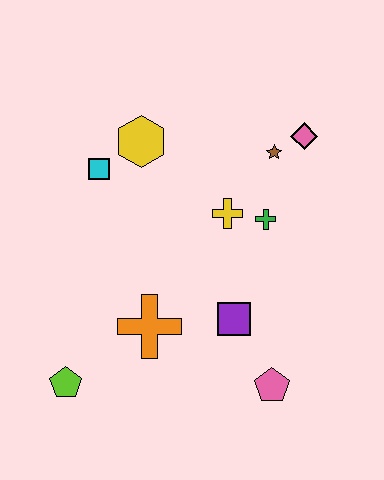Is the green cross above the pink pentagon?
Yes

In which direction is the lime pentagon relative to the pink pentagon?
The lime pentagon is to the left of the pink pentagon.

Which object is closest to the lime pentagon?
The orange cross is closest to the lime pentagon.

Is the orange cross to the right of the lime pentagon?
Yes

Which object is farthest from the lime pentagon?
The pink diamond is farthest from the lime pentagon.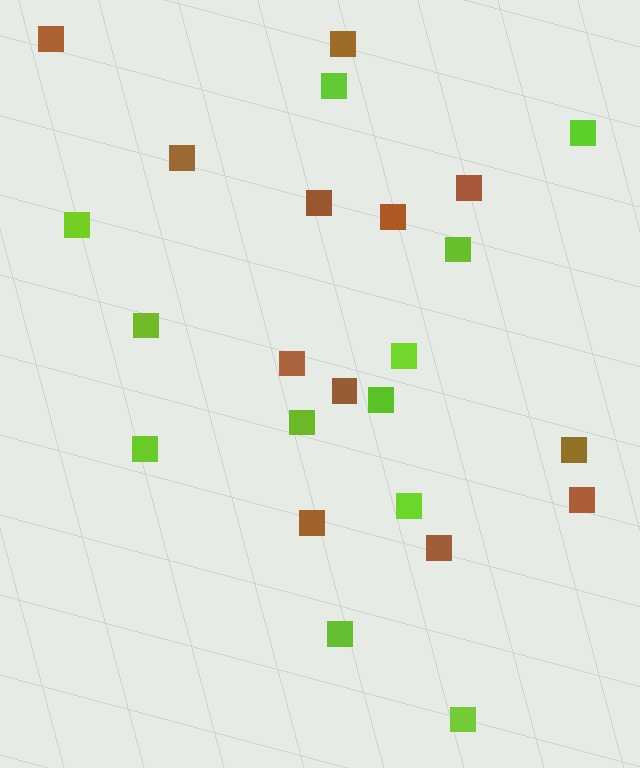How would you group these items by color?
There are 2 groups: one group of brown squares (12) and one group of lime squares (12).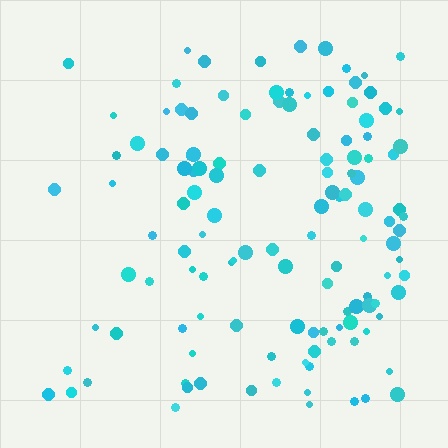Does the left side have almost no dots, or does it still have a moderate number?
Still a moderate number, just noticeably fewer than the right.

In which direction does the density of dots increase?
From left to right, with the right side densest.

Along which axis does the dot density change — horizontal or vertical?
Horizontal.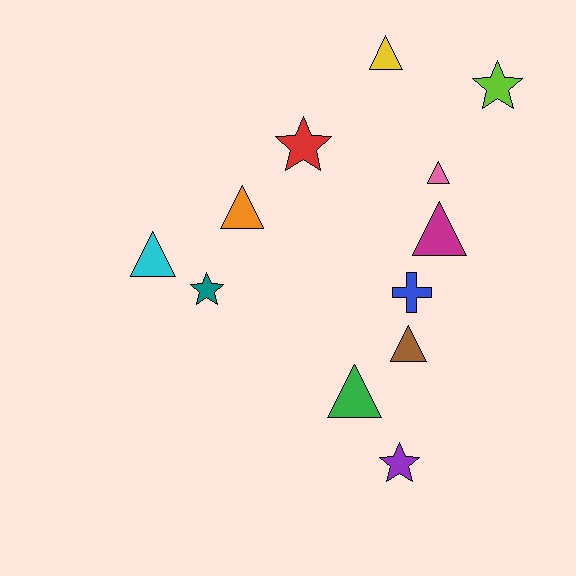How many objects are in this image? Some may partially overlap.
There are 12 objects.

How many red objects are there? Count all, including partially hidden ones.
There is 1 red object.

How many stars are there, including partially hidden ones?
There are 4 stars.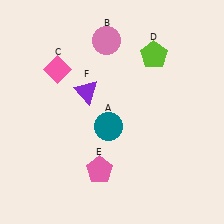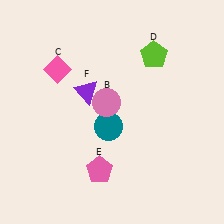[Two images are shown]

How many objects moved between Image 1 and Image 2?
1 object moved between the two images.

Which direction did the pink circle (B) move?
The pink circle (B) moved down.